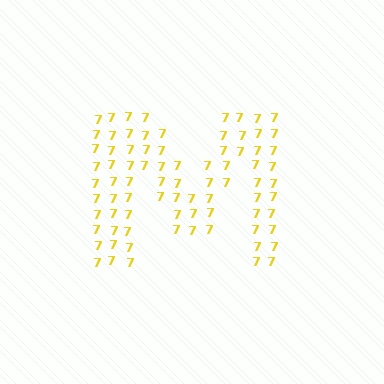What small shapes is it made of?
It is made of small digit 7's.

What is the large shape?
The large shape is the letter M.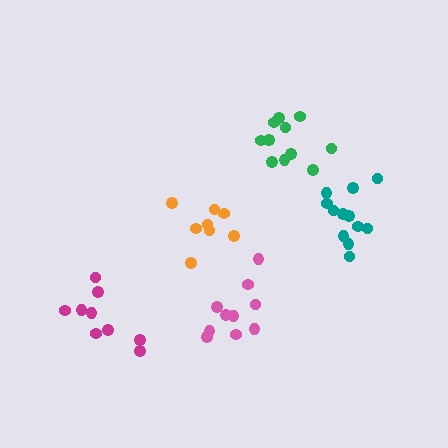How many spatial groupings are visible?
There are 5 spatial groupings.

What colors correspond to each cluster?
The clusters are colored: pink, orange, magenta, green, teal.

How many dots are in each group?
Group 1: 10 dots, Group 2: 8 dots, Group 3: 9 dots, Group 4: 11 dots, Group 5: 12 dots (50 total).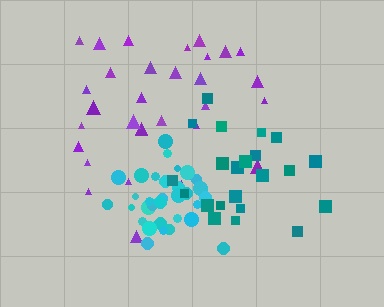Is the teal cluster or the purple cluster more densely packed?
Teal.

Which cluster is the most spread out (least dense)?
Purple.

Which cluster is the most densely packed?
Cyan.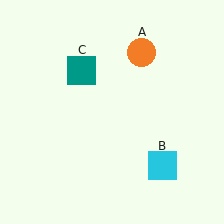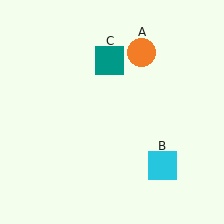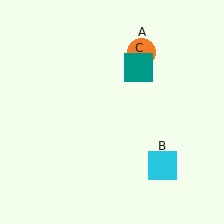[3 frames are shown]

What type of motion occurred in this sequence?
The teal square (object C) rotated clockwise around the center of the scene.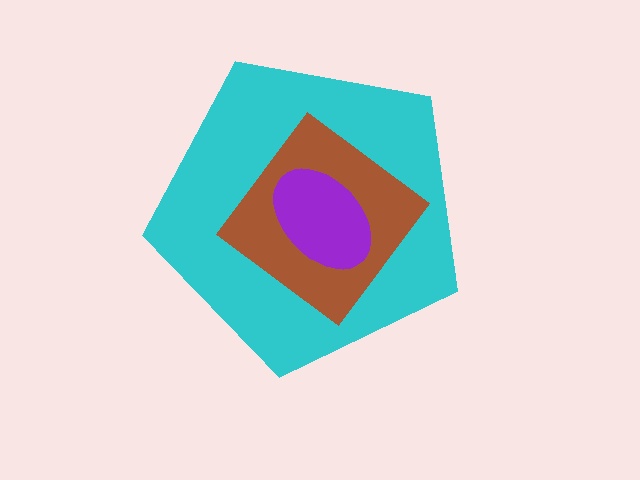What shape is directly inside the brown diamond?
The purple ellipse.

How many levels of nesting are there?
3.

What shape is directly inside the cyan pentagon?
The brown diamond.